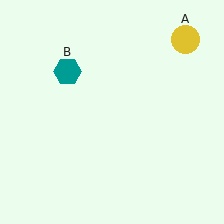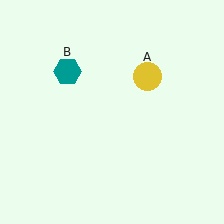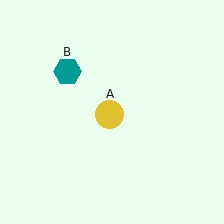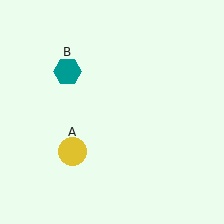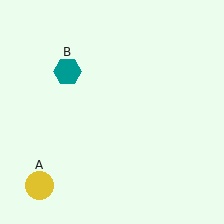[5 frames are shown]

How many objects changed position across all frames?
1 object changed position: yellow circle (object A).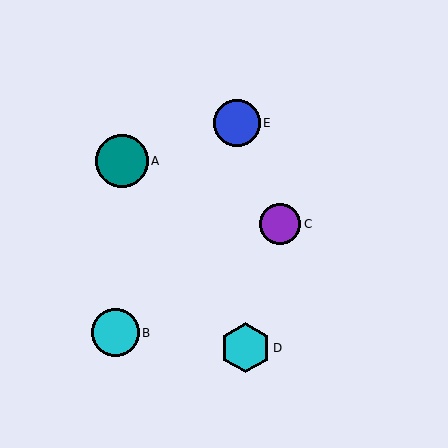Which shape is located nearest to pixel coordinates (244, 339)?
The cyan hexagon (labeled D) at (245, 348) is nearest to that location.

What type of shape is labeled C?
Shape C is a purple circle.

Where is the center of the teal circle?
The center of the teal circle is at (122, 161).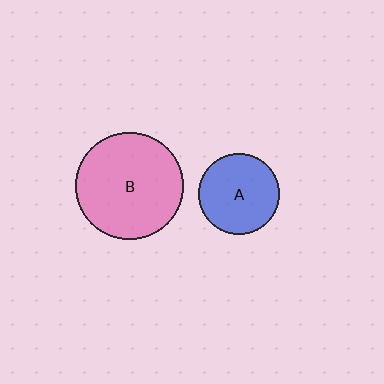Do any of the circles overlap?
No, none of the circles overlap.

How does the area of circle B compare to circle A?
Approximately 1.8 times.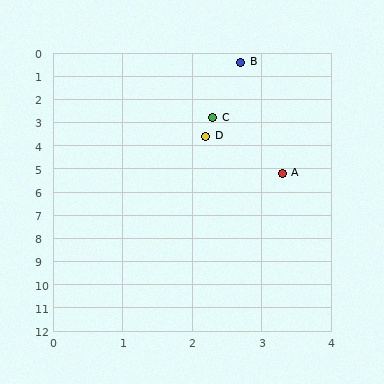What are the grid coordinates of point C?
Point C is at approximately (2.3, 2.8).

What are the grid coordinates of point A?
Point A is at approximately (3.3, 5.2).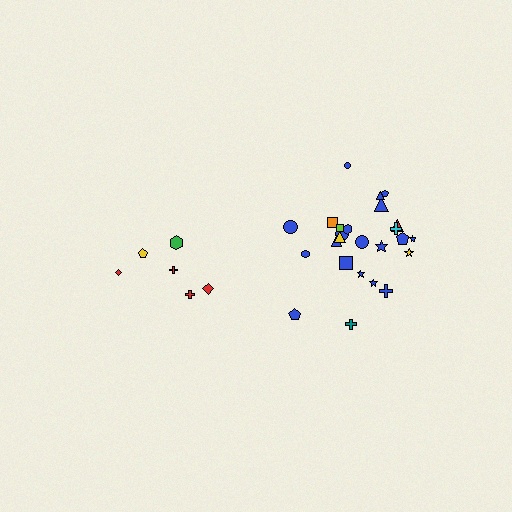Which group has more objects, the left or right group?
The right group.